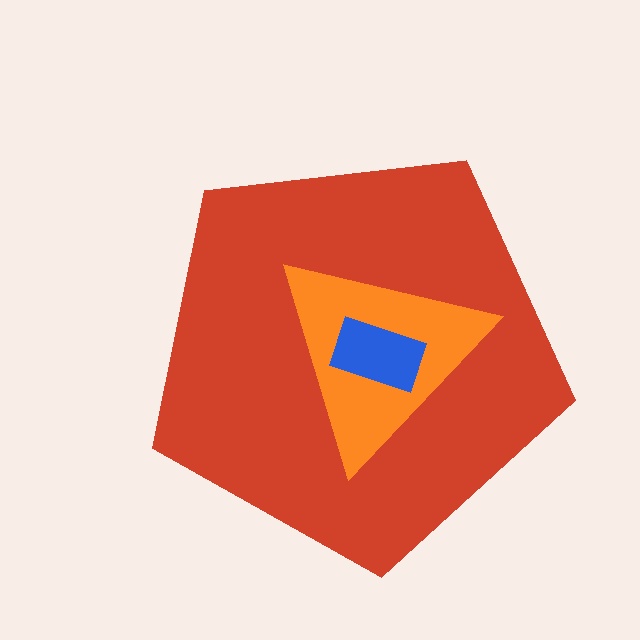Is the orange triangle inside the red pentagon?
Yes.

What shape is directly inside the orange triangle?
The blue rectangle.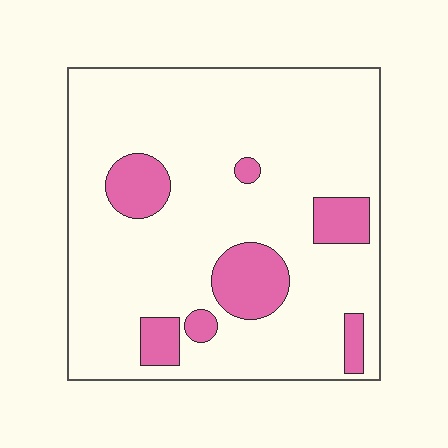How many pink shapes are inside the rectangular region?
7.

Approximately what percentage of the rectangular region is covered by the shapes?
Approximately 15%.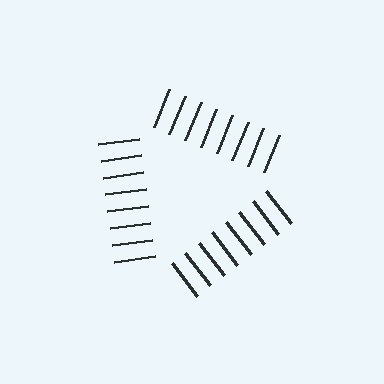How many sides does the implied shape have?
3 sides — the line-ends trace a triangle.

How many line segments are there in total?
24 — 8 along each of the 3 edges.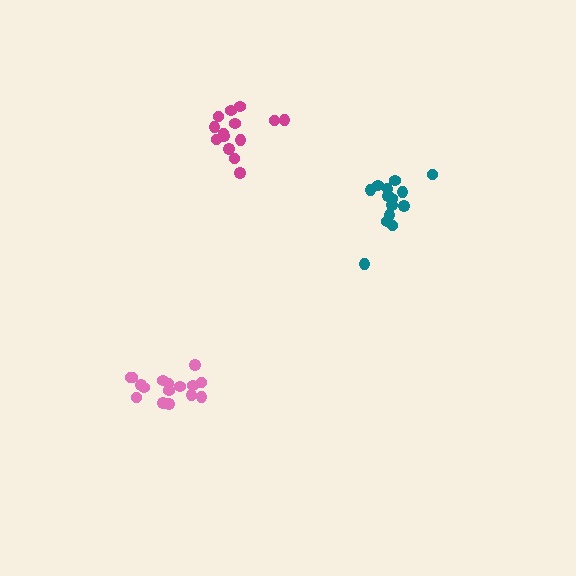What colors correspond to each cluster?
The clusters are colored: pink, teal, magenta.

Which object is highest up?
The magenta cluster is topmost.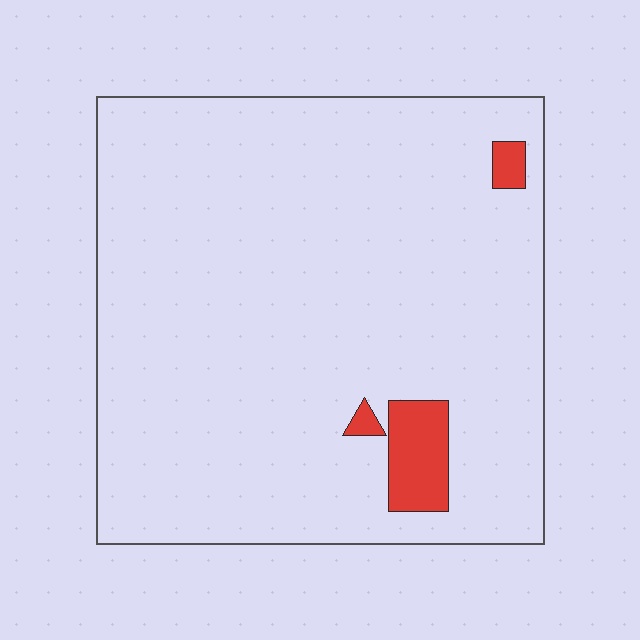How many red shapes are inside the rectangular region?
3.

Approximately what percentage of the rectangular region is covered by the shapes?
Approximately 5%.